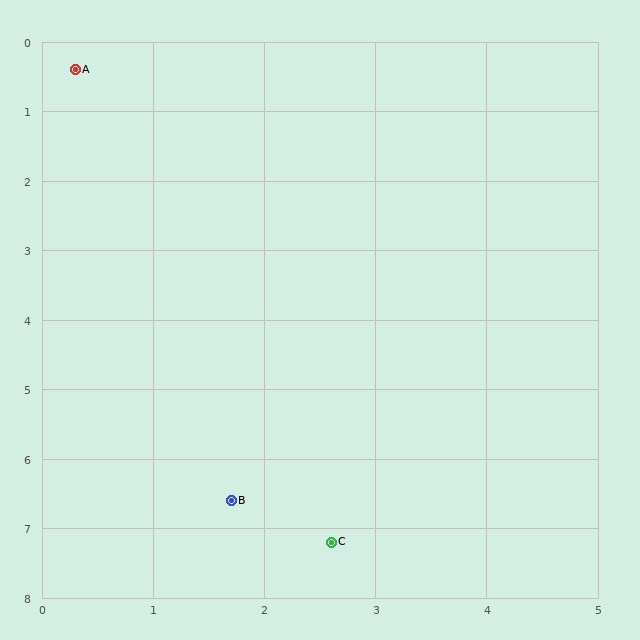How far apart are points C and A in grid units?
Points C and A are about 7.2 grid units apart.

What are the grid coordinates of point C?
Point C is at approximately (2.6, 7.2).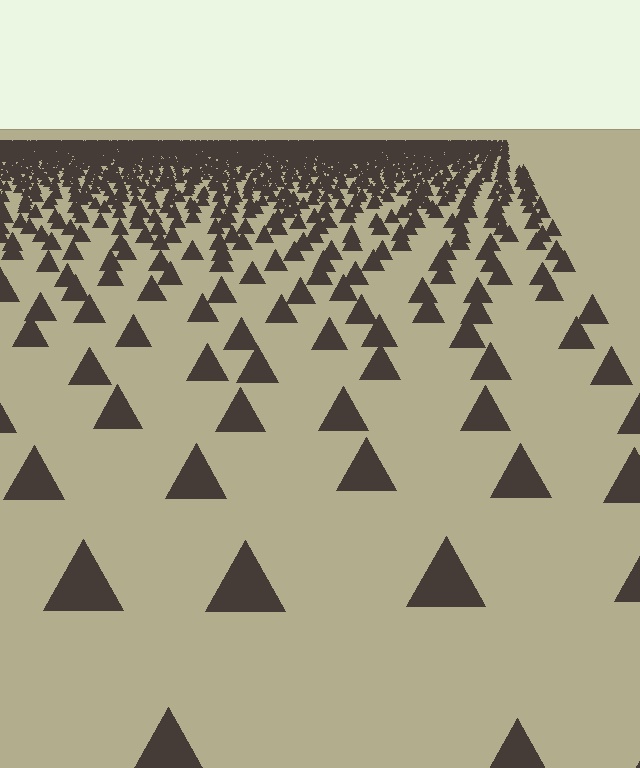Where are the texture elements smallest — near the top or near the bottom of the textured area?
Near the top.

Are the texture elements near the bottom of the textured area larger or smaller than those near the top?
Larger. Near the bottom, elements are closer to the viewer and appear at a bigger on-screen size.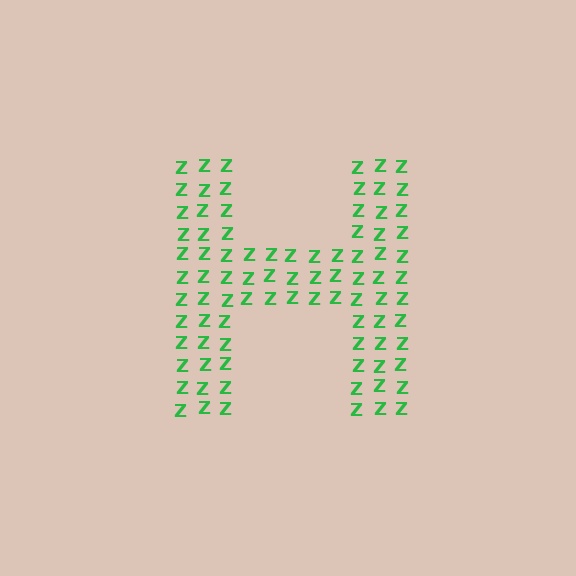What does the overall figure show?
The overall figure shows the letter H.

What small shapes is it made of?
It is made of small letter Z's.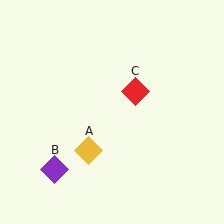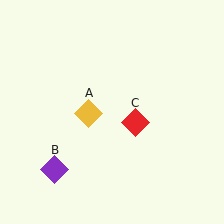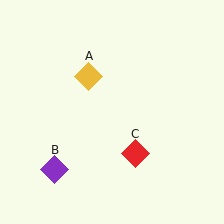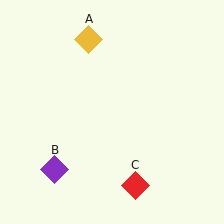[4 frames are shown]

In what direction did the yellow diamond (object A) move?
The yellow diamond (object A) moved up.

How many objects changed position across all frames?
2 objects changed position: yellow diamond (object A), red diamond (object C).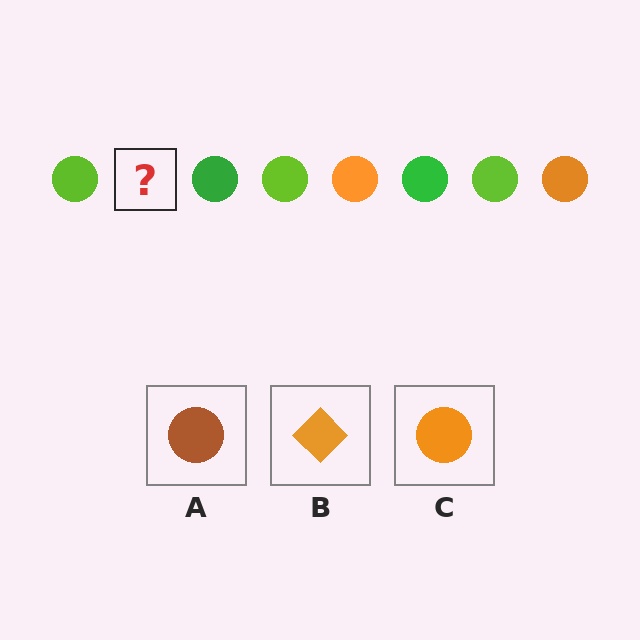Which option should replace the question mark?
Option C.